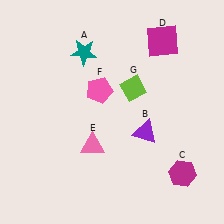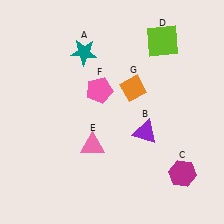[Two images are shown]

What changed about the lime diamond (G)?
In Image 1, G is lime. In Image 2, it changed to orange.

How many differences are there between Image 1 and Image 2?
There are 2 differences between the two images.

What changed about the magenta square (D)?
In Image 1, D is magenta. In Image 2, it changed to lime.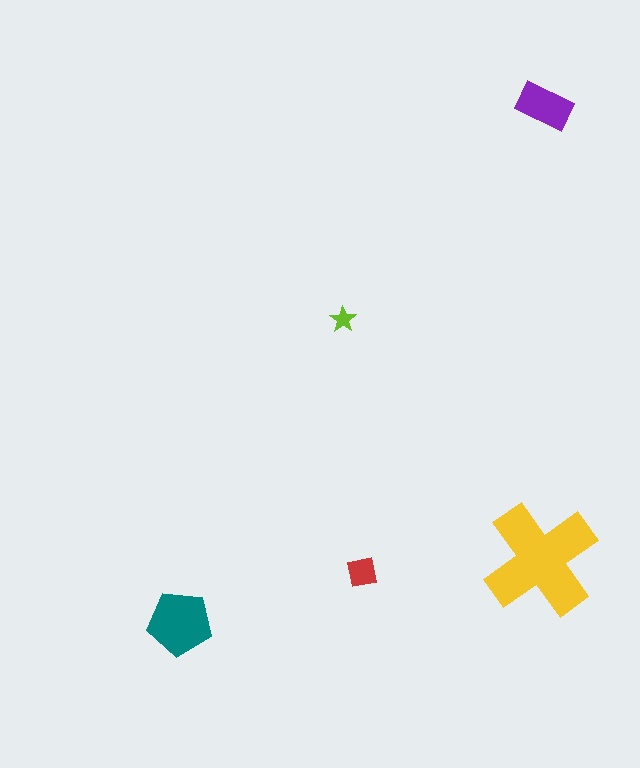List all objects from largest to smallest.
The yellow cross, the teal pentagon, the purple rectangle, the red square, the lime star.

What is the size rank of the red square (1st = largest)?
4th.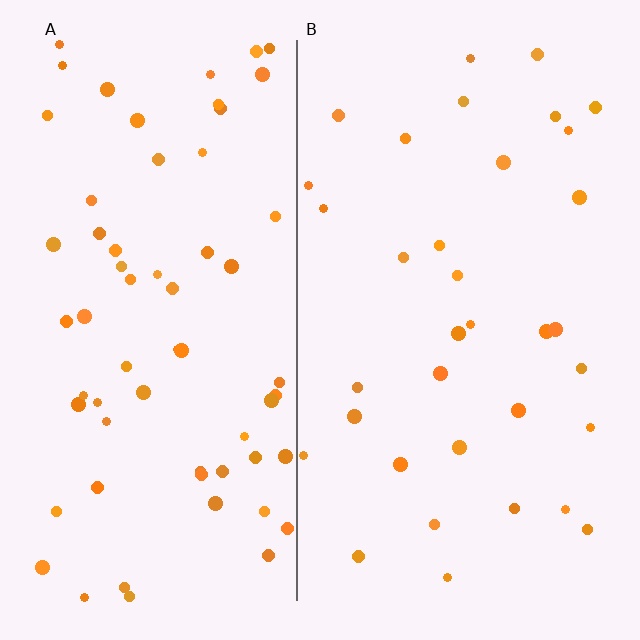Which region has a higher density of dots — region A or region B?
A (the left).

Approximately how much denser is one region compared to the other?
Approximately 1.9× — region A over region B.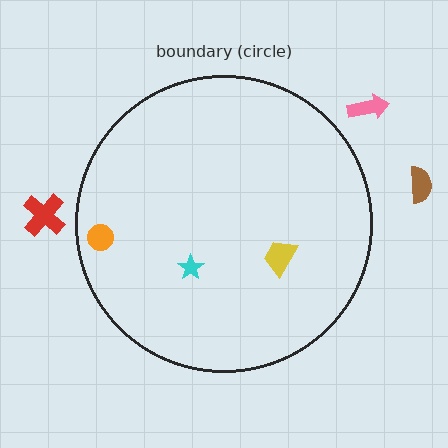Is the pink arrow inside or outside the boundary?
Outside.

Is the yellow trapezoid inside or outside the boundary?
Inside.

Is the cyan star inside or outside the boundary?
Inside.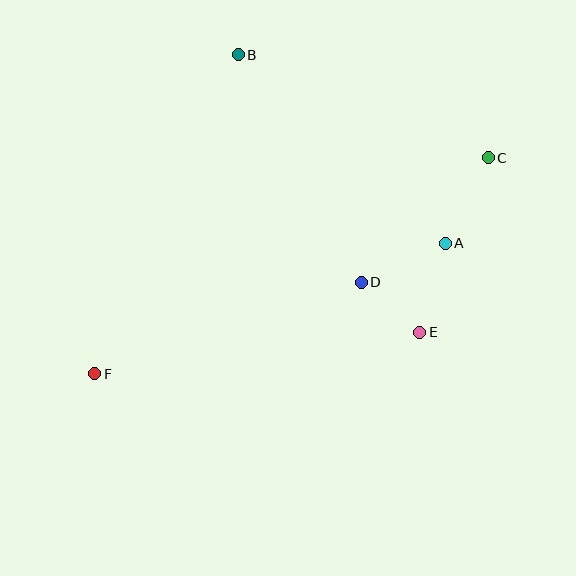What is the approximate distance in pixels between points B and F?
The distance between B and F is approximately 350 pixels.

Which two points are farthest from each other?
Points C and F are farthest from each other.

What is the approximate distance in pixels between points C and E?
The distance between C and E is approximately 188 pixels.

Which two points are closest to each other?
Points D and E are closest to each other.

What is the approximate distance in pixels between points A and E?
The distance between A and E is approximately 93 pixels.